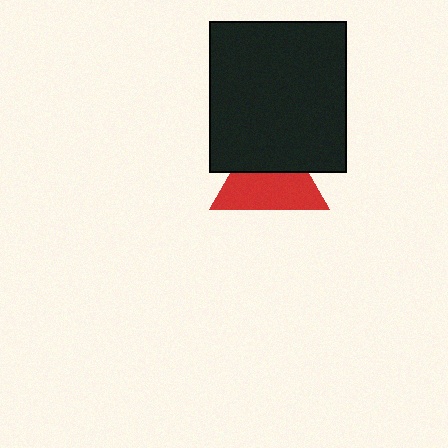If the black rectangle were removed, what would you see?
You would see the complete red triangle.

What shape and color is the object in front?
The object in front is a black rectangle.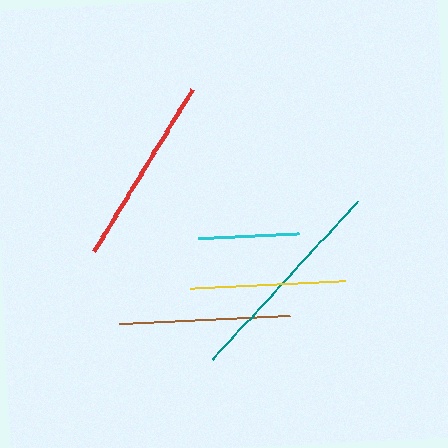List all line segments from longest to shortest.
From longest to shortest: teal, red, brown, yellow, cyan.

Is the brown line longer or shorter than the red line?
The red line is longer than the brown line.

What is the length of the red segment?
The red segment is approximately 190 pixels long.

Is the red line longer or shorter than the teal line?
The teal line is longer than the red line.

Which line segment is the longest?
The teal line is the longest at approximately 215 pixels.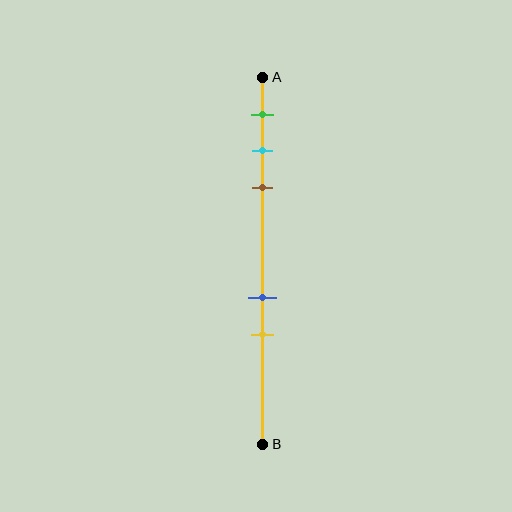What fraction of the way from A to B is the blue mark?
The blue mark is approximately 60% (0.6) of the way from A to B.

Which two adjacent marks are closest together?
The cyan and brown marks are the closest adjacent pair.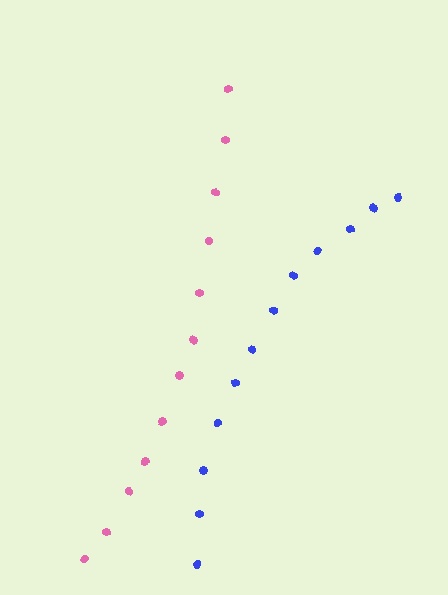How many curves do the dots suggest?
There are 2 distinct paths.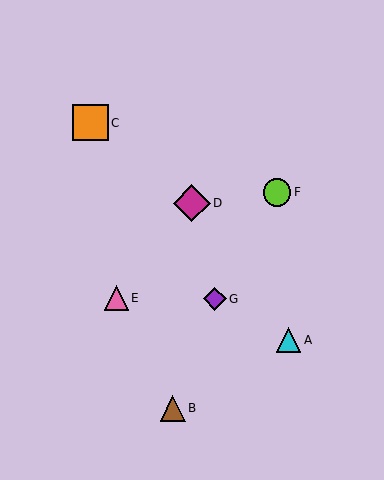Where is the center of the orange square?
The center of the orange square is at (90, 123).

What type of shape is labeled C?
Shape C is an orange square.